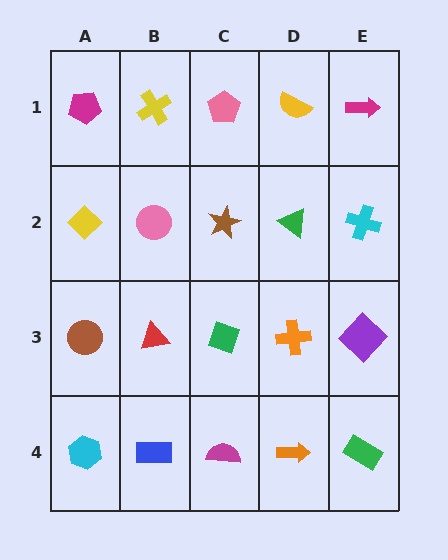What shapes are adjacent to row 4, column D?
An orange cross (row 3, column D), a magenta semicircle (row 4, column C), a green rectangle (row 4, column E).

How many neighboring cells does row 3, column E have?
3.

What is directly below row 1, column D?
A green triangle.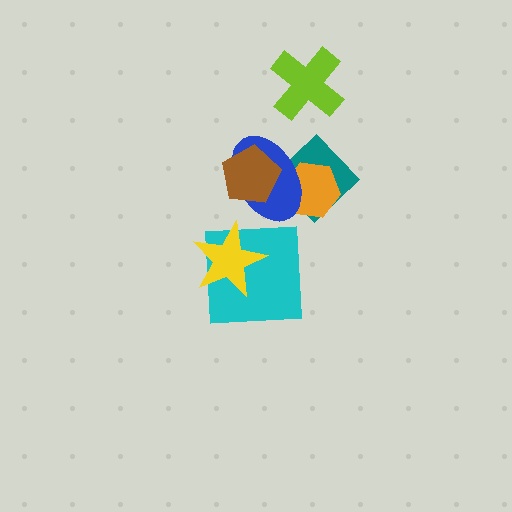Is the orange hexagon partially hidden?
Yes, it is partially covered by another shape.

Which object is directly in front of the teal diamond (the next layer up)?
The orange hexagon is directly in front of the teal diamond.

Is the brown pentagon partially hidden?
No, no other shape covers it.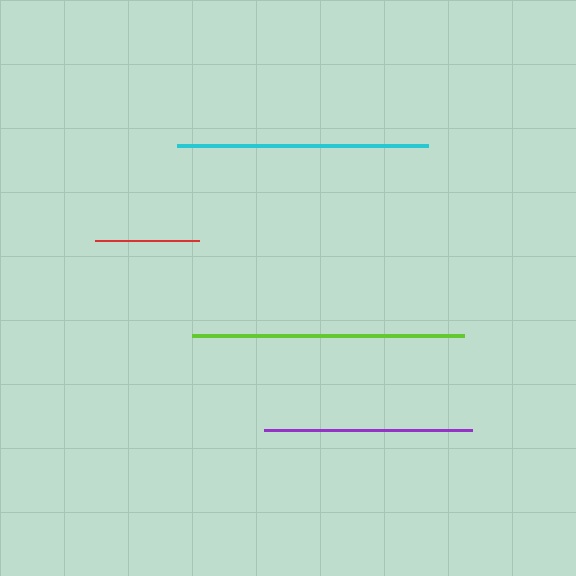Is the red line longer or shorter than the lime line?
The lime line is longer than the red line.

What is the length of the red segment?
The red segment is approximately 104 pixels long.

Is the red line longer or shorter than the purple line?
The purple line is longer than the red line.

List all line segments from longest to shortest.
From longest to shortest: lime, cyan, purple, red.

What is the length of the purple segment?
The purple segment is approximately 207 pixels long.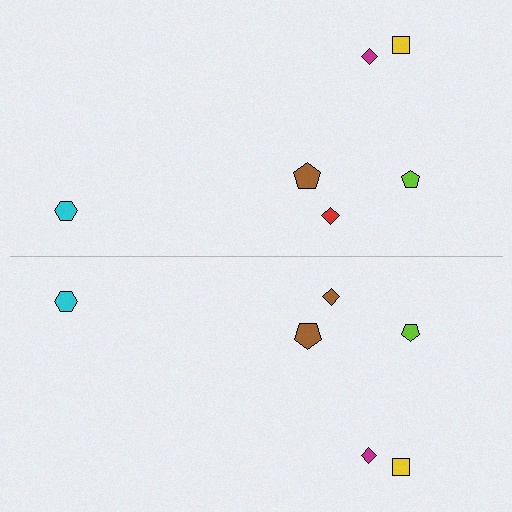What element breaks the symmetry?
The brown diamond on the bottom side breaks the symmetry — its mirror counterpart is red.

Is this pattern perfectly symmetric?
No, the pattern is not perfectly symmetric. The brown diamond on the bottom side breaks the symmetry — its mirror counterpart is red.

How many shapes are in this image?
There are 12 shapes in this image.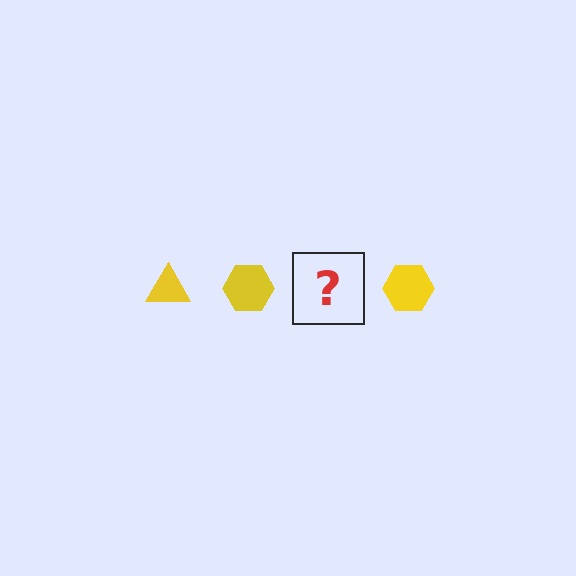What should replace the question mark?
The question mark should be replaced with a yellow triangle.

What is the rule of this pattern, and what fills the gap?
The rule is that the pattern cycles through triangle, hexagon shapes in yellow. The gap should be filled with a yellow triangle.